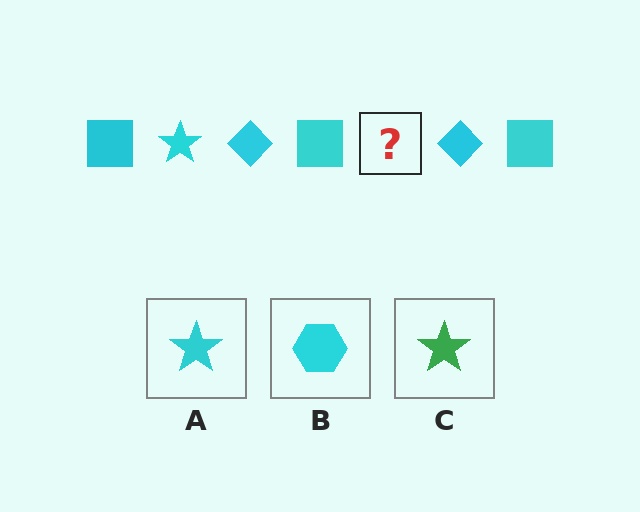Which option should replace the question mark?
Option A.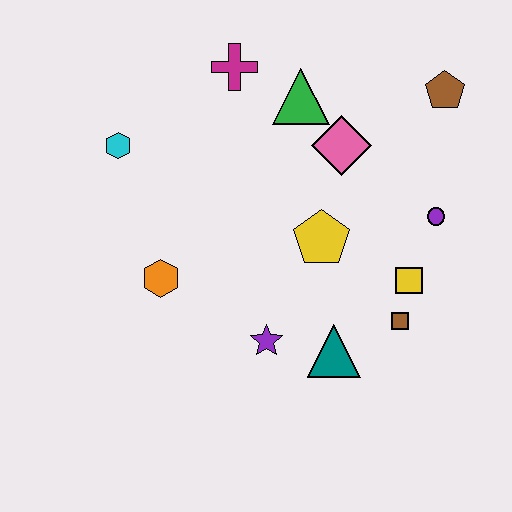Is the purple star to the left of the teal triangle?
Yes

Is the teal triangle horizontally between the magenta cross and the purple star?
No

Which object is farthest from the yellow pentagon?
The cyan hexagon is farthest from the yellow pentagon.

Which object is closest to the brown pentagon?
The pink diamond is closest to the brown pentagon.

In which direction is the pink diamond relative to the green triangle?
The pink diamond is below the green triangle.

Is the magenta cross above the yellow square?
Yes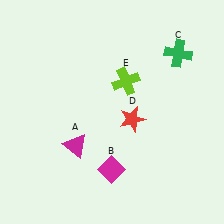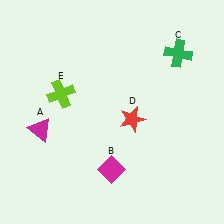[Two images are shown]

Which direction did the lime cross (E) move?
The lime cross (E) moved left.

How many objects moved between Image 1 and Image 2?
2 objects moved between the two images.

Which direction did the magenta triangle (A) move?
The magenta triangle (A) moved left.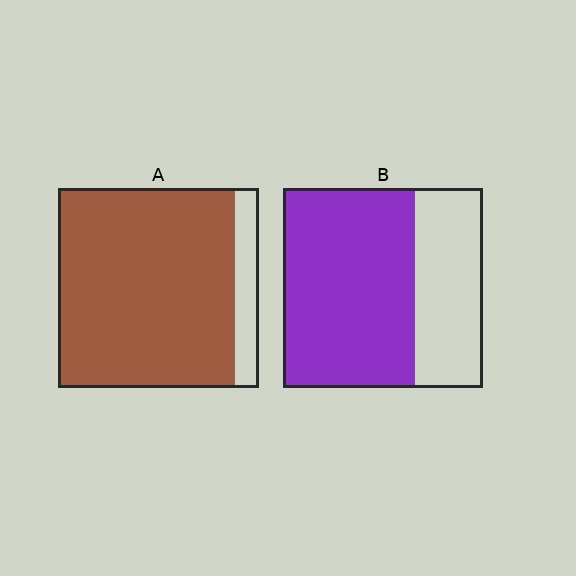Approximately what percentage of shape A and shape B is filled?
A is approximately 90% and B is approximately 65%.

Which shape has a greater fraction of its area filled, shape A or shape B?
Shape A.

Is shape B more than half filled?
Yes.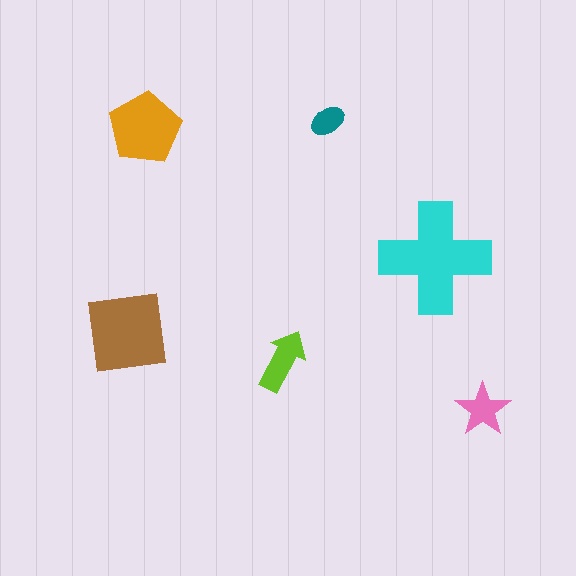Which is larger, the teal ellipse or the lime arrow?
The lime arrow.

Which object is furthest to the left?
The brown square is leftmost.